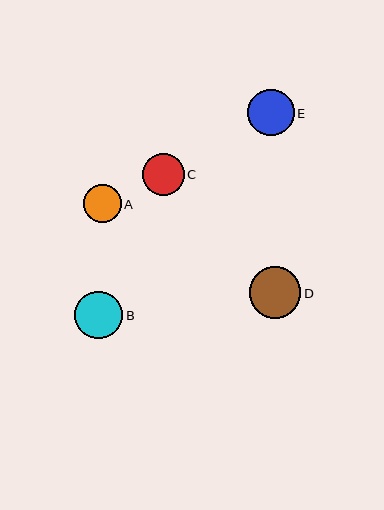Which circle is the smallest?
Circle A is the smallest with a size of approximately 38 pixels.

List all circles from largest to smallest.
From largest to smallest: D, B, E, C, A.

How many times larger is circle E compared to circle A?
Circle E is approximately 1.2 times the size of circle A.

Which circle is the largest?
Circle D is the largest with a size of approximately 51 pixels.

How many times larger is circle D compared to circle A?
Circle D is approximately 1.3 times the size of circle A.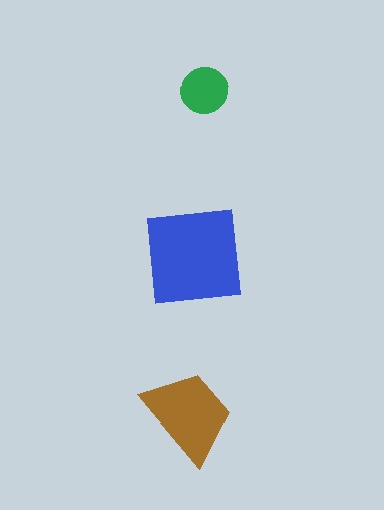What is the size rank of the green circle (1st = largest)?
3rd.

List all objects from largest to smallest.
The blue square, the brown trapezoid, the green circle.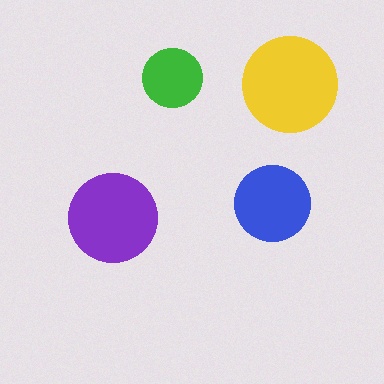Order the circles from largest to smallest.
the yellow one, the purple one, the blue one, the green one.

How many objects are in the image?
There are 4 objects in the image.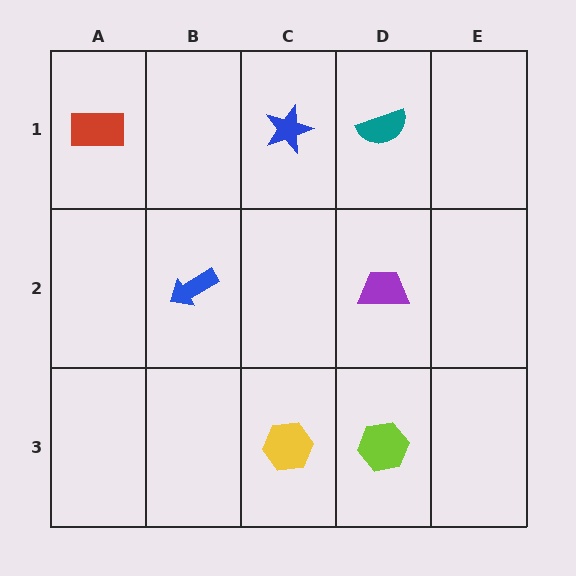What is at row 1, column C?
A blue star.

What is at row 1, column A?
A red rectangle.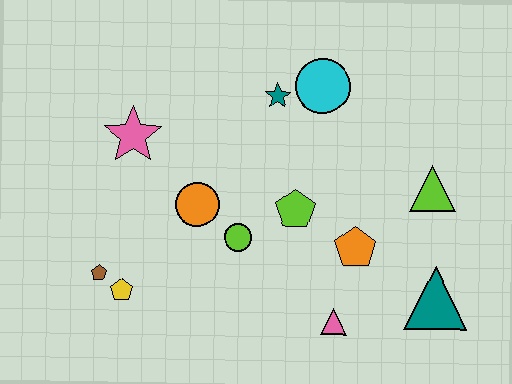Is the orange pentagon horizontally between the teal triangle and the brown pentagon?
Yes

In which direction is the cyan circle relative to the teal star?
The cyan circle is to the right of the teal star.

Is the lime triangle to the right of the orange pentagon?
Yes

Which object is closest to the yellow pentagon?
The brown pentagon is closest to the yellow pentagon.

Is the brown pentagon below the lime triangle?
Yes